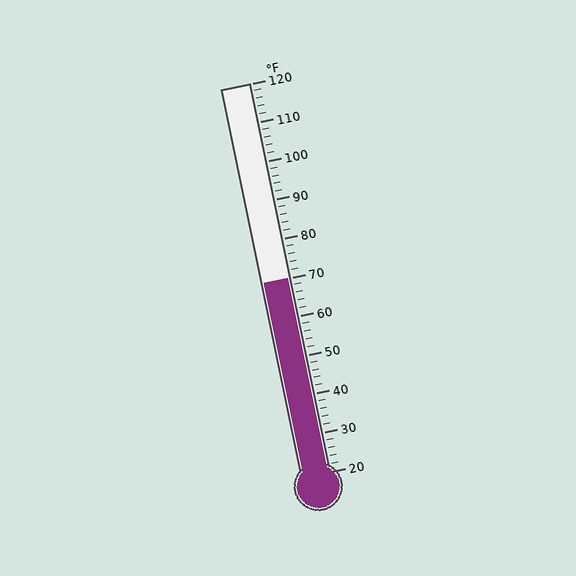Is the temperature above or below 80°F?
The temperature is below 80°F.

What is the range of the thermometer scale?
The thermometer scale ranges from 20°F to 120°F.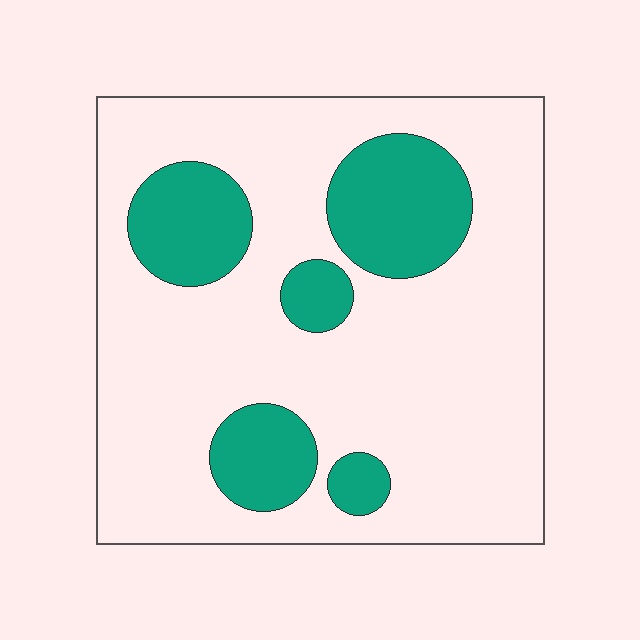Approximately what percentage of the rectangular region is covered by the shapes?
Approximately 25%.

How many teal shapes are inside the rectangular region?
5.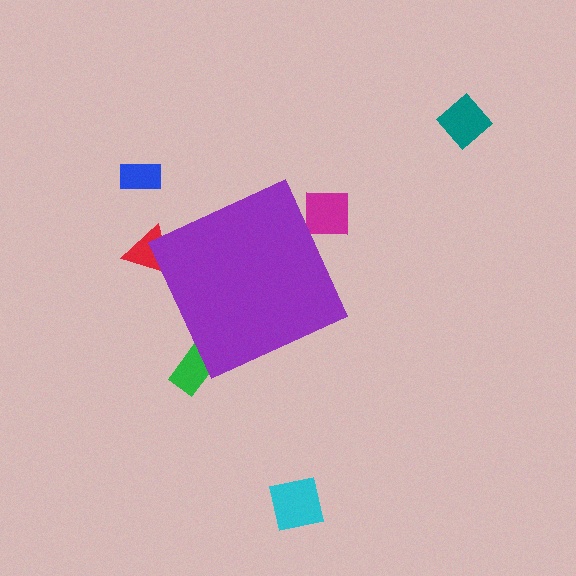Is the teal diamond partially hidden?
No, the teal diamond is fully visible.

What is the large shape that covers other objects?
A purple diamond.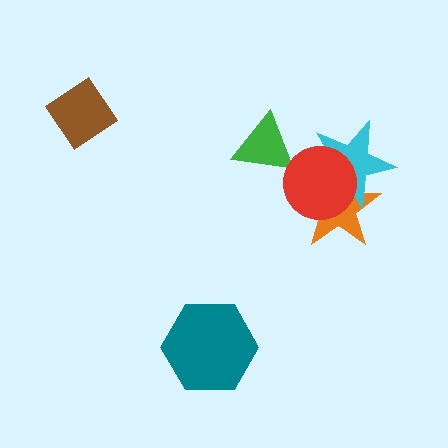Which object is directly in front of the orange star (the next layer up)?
The cyan star is directly in front of the orange star.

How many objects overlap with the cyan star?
2 objects overlap with the cyan star.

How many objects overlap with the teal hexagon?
0 objects overlap with the teal hexagon.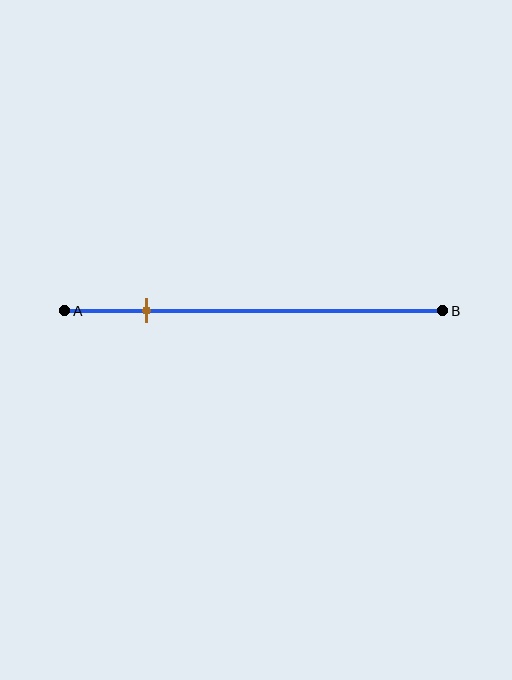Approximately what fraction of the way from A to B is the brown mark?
The brown mark is approximately 20% of the way from A to B.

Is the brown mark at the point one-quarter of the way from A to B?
No, the mark is at about 20% from A, not at the 25% one-quarter point.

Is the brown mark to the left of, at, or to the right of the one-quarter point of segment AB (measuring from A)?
The brown mark is to the left of the one-quarter point of segment AB.